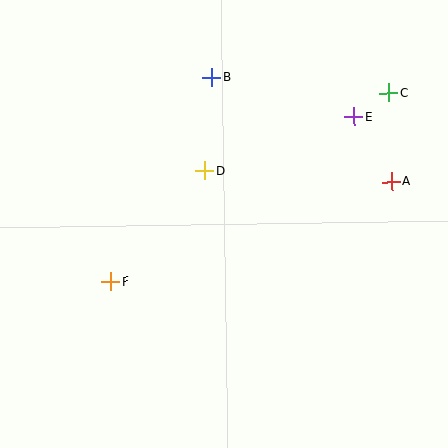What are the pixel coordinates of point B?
Point B is at (212, 77).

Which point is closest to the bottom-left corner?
Point F is closest to the bottom-left corner.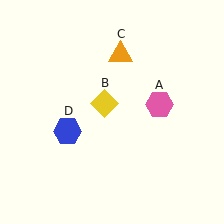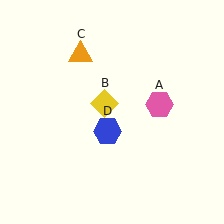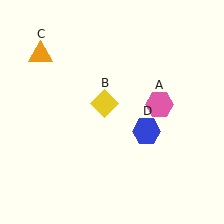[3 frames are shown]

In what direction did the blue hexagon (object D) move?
The blue hexagon (object D) moved right.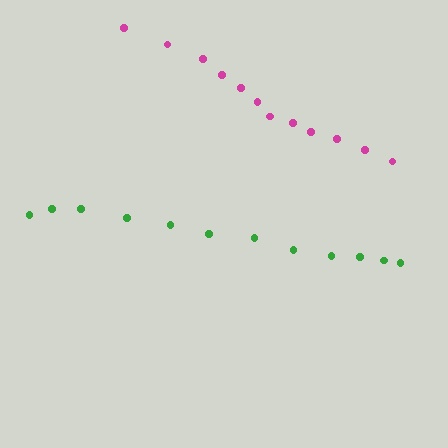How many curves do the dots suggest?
There are 2 distinct paths.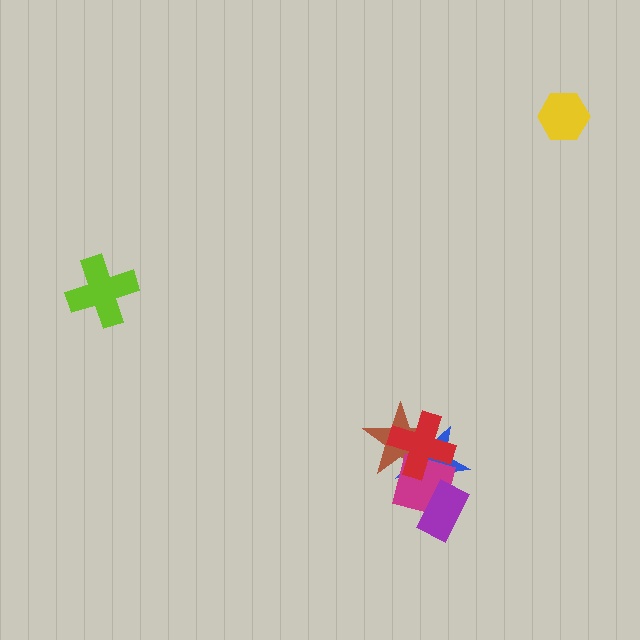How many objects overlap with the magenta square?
4 objects overlap with the magenta square.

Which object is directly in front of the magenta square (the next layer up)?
The red cross is directly in front of the magenta square.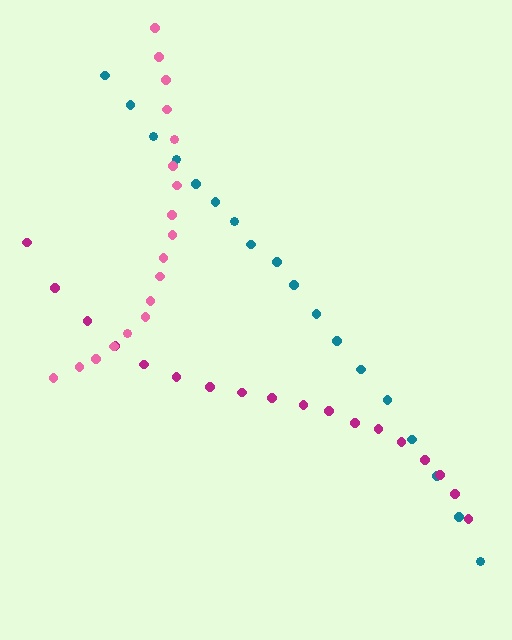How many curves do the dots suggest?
There are 3 distinct paths.